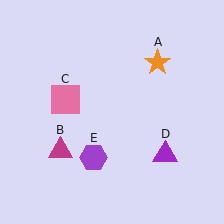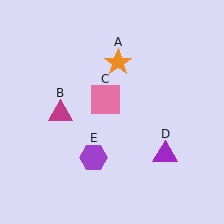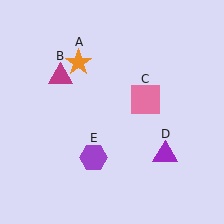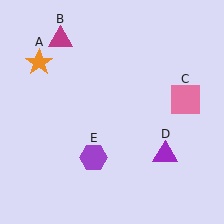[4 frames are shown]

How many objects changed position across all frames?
3 objects changed position: orange star (object A), magenta triangle (object B), pink square (object C).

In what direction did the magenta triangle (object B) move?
The magenta triangle (object B) moved up.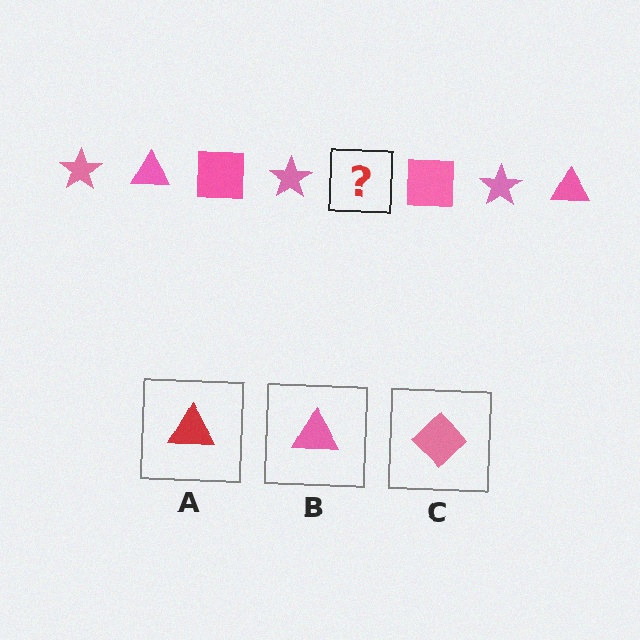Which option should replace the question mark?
Option B.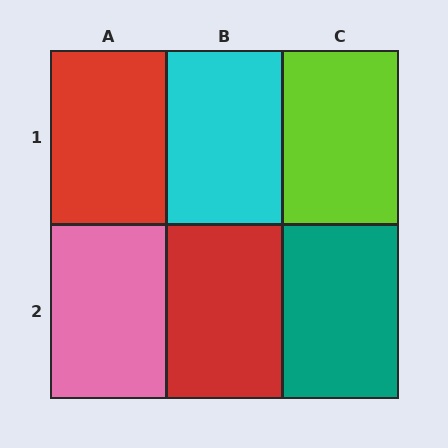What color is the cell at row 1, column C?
Lime.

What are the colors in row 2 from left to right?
Pink, red, teal.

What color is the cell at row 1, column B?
Cyan.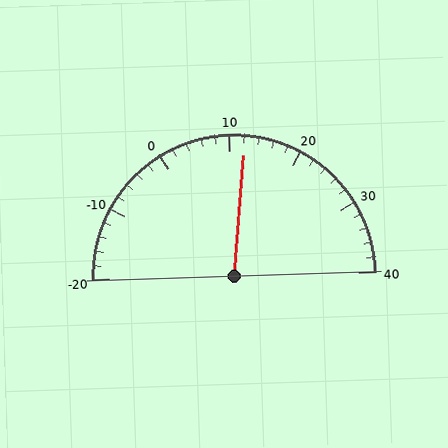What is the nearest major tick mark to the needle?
The nearest major tick mark is 10.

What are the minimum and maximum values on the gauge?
The gauge ranges from -20 to 40.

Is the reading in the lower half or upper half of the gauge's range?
The reading is in the upper half of the range (-20 to 40).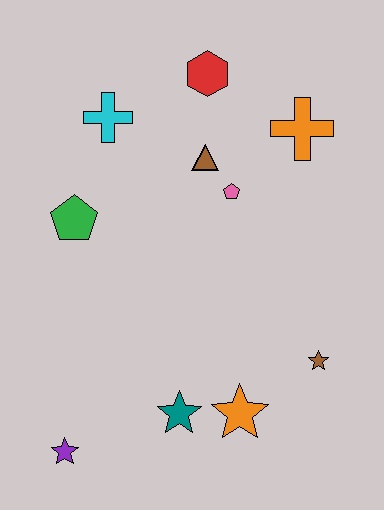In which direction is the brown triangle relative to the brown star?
The brown triangle is above the brown star.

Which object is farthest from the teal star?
The red hexagon is farthest from the teal star.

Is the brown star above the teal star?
Yes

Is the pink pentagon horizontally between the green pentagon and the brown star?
Yes